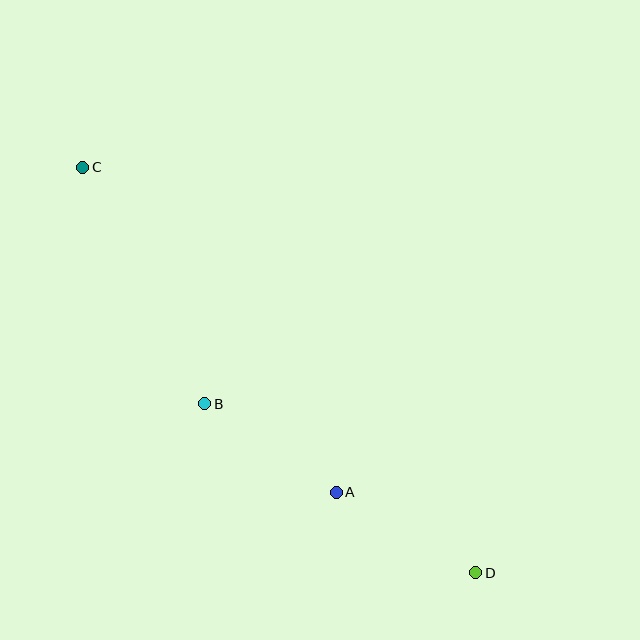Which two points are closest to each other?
Points A and B are closest to each other.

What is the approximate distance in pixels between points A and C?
The distance between A and C is approximately 413 pixels.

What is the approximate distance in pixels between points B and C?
The distance between B and C is approximately 266 pixels.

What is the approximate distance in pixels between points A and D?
The distance between A and D is approximately 161 pixels.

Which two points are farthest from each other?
Points C and D are farthest from each other.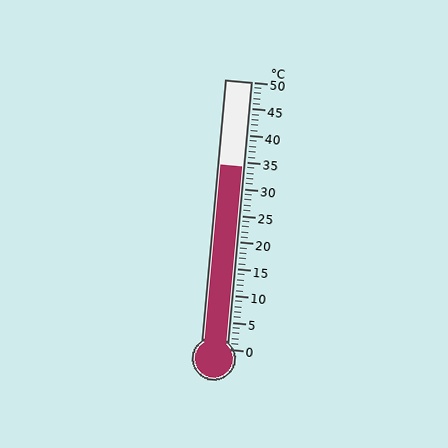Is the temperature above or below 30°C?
The temperature is above 30°C.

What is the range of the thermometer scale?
The thermometer scale ranges from 0°C to 50°C.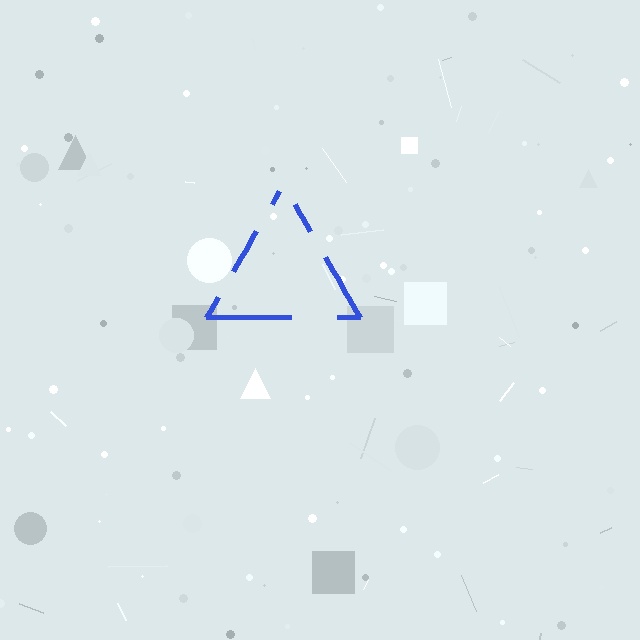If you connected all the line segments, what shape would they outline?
They would outline a triangle.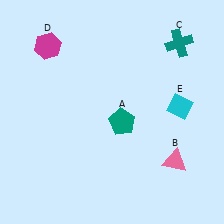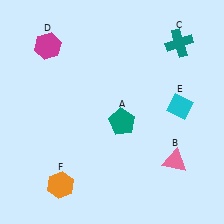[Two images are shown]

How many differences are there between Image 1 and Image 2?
There is 1 difference between the two images.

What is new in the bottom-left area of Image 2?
An orange hexagon (F) was added in the bottom-left area of Image 2.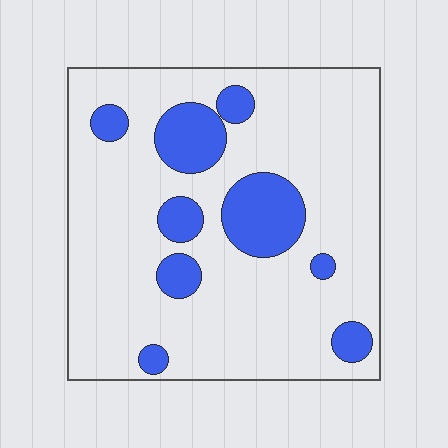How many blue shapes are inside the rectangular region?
9.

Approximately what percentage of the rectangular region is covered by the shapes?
Approximately 20%.